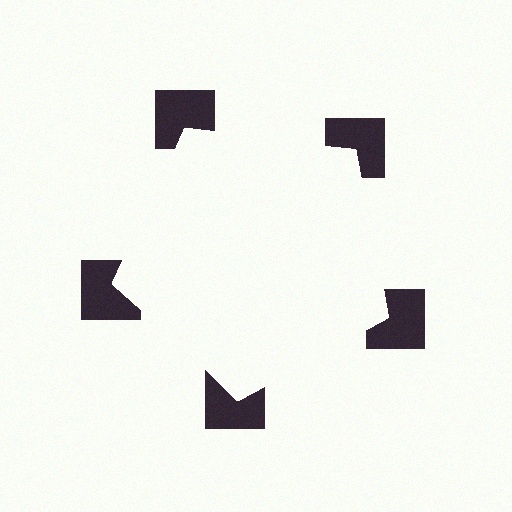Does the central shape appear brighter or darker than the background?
It typically appears slightly brighter than the background, even though no actual brightness change is drawn.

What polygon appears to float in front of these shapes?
An illusory pentagon — its edges are inferred from the aligned wedge cuts in the notched squares, not physically drawn.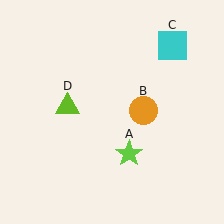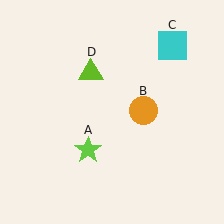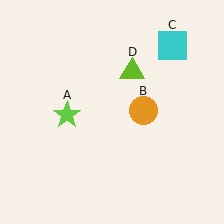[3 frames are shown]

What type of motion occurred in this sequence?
The lime star (object A), lime triangle (object D) rotated clockwise around the center of the scene.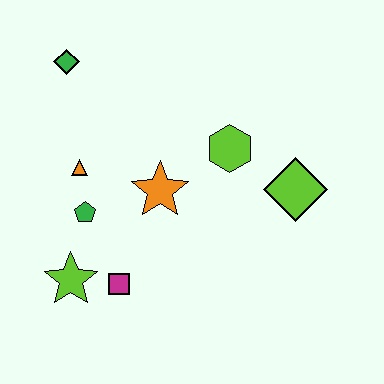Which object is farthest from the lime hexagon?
The lime star is farthest from the lime hexagon.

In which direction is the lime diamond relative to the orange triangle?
The lime diamond is to the right of the orange triangle.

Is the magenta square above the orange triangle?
No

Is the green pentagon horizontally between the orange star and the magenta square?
No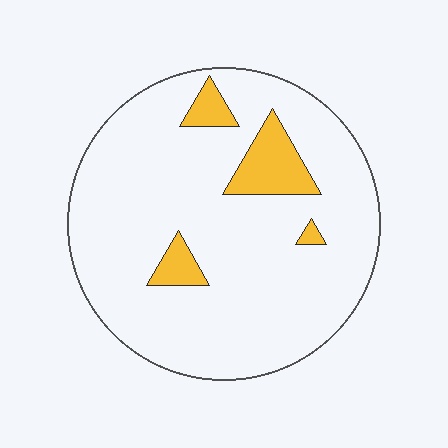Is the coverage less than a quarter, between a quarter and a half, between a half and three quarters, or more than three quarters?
Less than a quarter.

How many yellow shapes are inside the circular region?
4.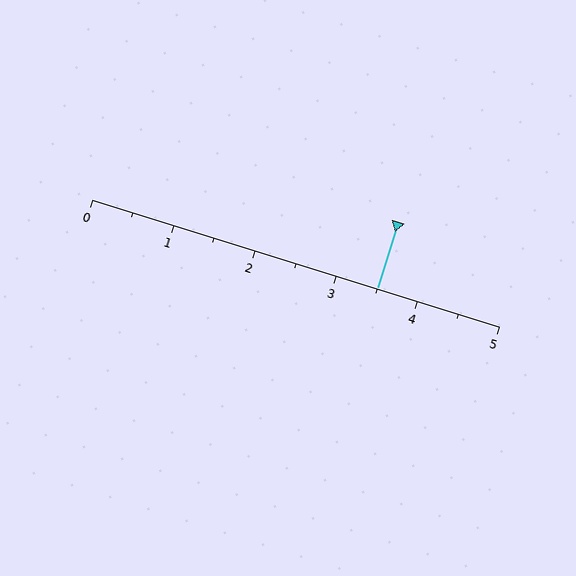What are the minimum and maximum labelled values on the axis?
The axis runs from 0 to 5.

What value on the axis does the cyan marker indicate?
The marker indicates approximately 3.5.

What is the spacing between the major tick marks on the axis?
The major ticks are spaced 1 apart.